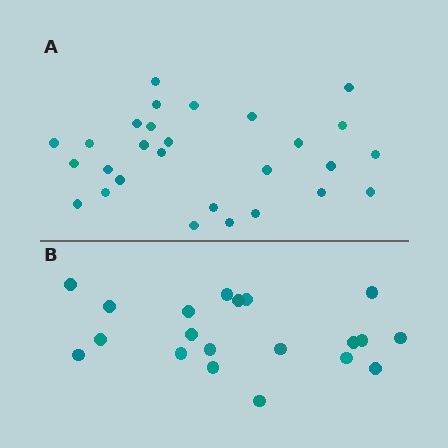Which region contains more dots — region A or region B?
Region A (the top region) has more dots.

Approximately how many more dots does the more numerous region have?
Region A has roughly 8 or so more dots than region B.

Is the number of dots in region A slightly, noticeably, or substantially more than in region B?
Region A has noticeably more, but not dramatically so. The ratio is roughly 1.4 to 1.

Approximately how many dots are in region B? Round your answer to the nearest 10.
About 20 dots.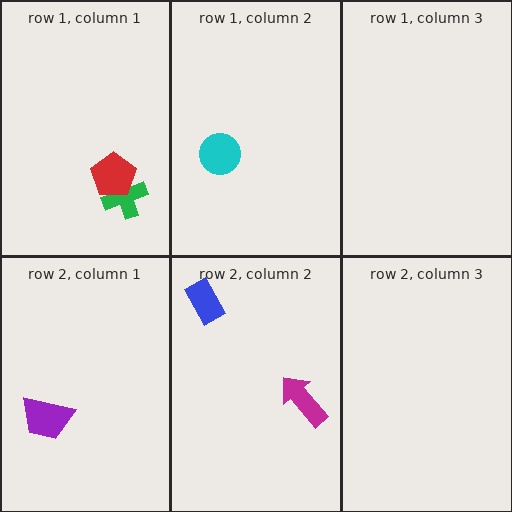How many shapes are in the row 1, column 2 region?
1.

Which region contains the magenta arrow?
The row 2, column 2 region.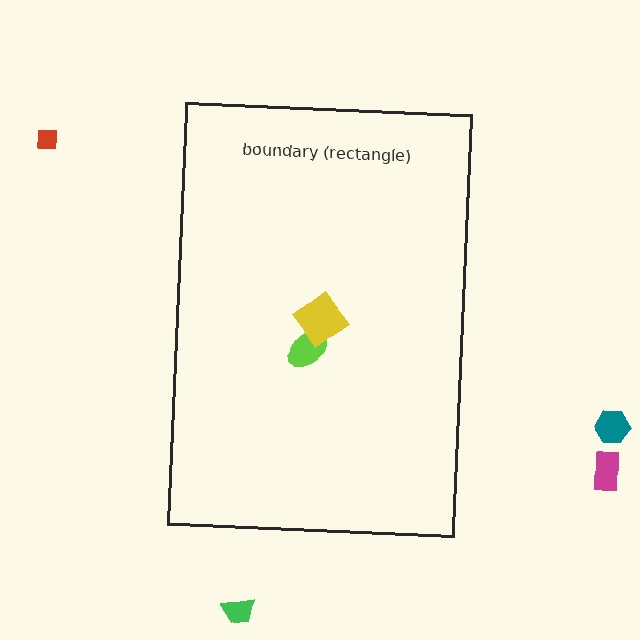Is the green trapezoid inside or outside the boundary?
Outside.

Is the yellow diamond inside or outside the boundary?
Inside.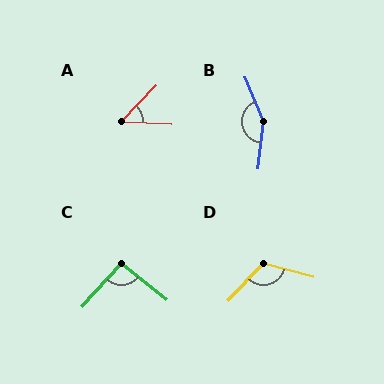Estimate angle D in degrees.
Approximately 118 degrees.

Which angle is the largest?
B, at approximately 151 degrees.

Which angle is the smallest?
A, at approximately 48 degrees.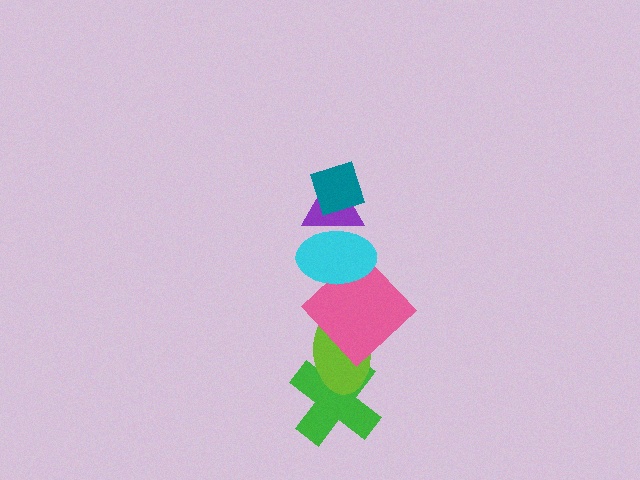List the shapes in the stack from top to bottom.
From top to bottom: the teal diamond, the purple triangle, the cyan ellipse, the pink diamond, the lime ellipse, the green cross.